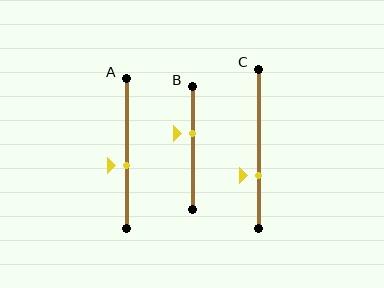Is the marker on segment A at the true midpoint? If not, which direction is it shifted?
No, the marker on segment A is shifted downward by about 8% of the segment length.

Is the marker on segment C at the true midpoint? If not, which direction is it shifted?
No, the marker on segment C is shifted downward by about 17% of the segment length.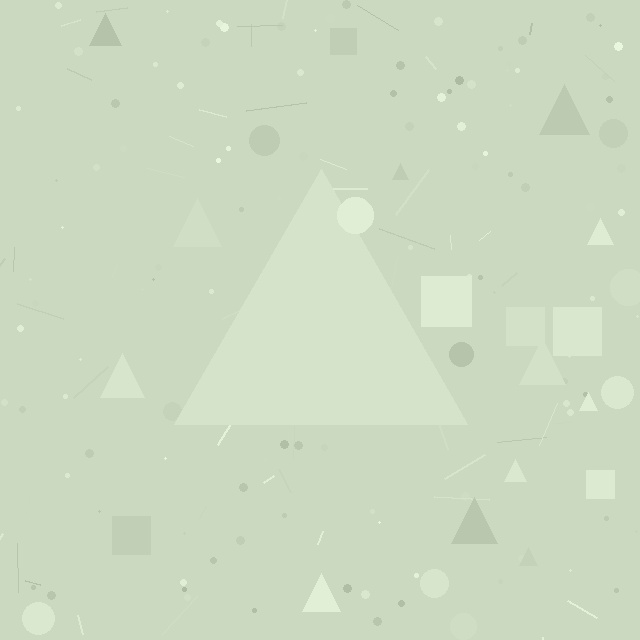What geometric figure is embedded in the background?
A triangle is embedded in the background.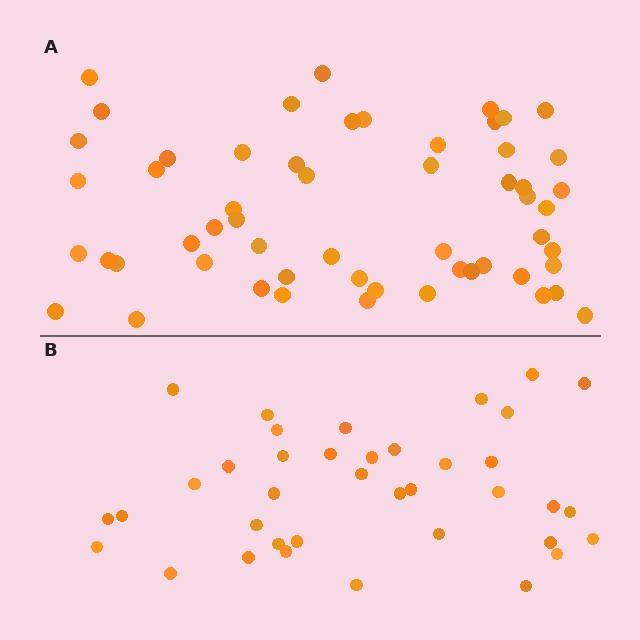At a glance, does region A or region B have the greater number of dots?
Region A (the top region) has more dots.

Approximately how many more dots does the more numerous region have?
Region A has approximately 20 more dots than region B.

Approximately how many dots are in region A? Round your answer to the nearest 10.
About 60 dots. (The exact count is 56, which rounds to 60.)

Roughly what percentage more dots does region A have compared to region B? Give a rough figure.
About 45% more.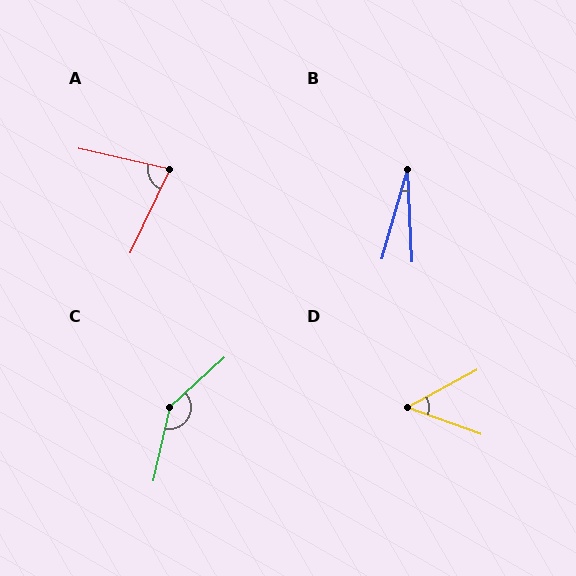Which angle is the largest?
C, at approximately 145 degrees.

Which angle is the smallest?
B, at approximately 19 degrees.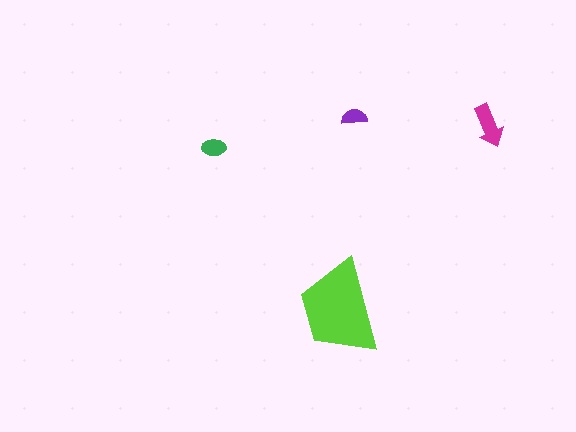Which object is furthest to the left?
The green ellipse is leftmost.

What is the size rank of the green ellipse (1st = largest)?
3rd.